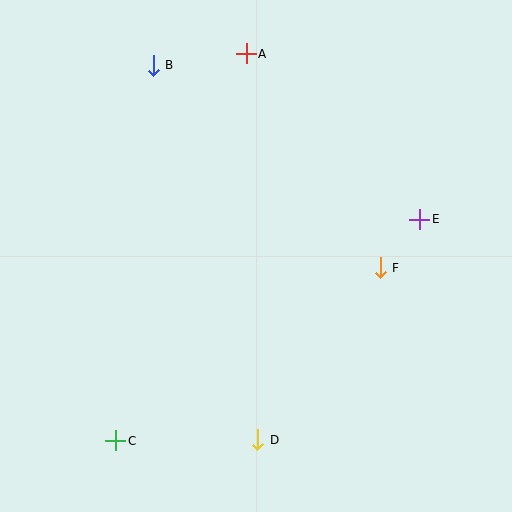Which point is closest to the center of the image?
Point F at (380, 268) is closest to the center.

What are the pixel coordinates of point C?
Point C is at (116, 441).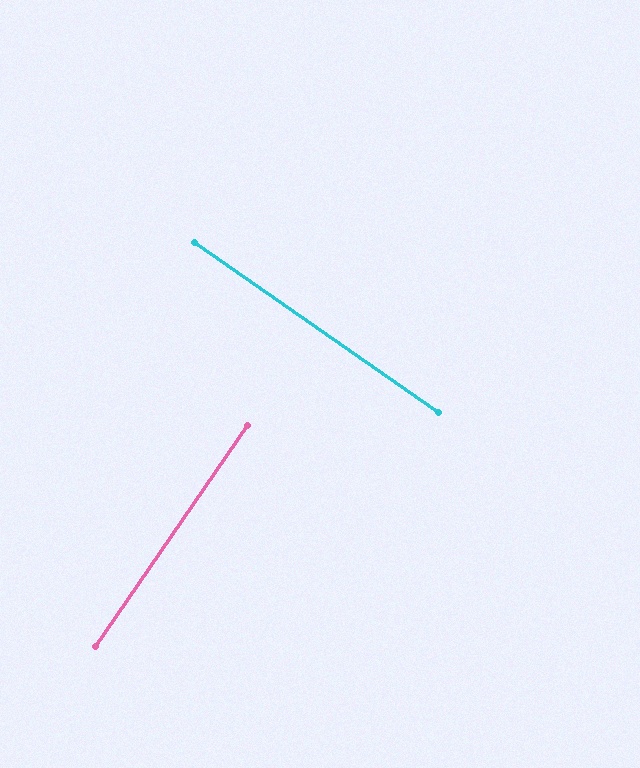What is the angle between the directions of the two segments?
Approximately 90 degrees.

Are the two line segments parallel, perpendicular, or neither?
Perpendicular — they meet at approximately 90°.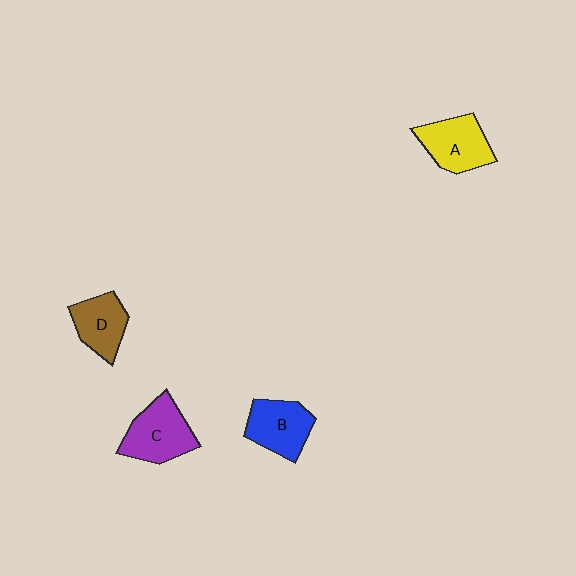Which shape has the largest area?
Shape C (purple).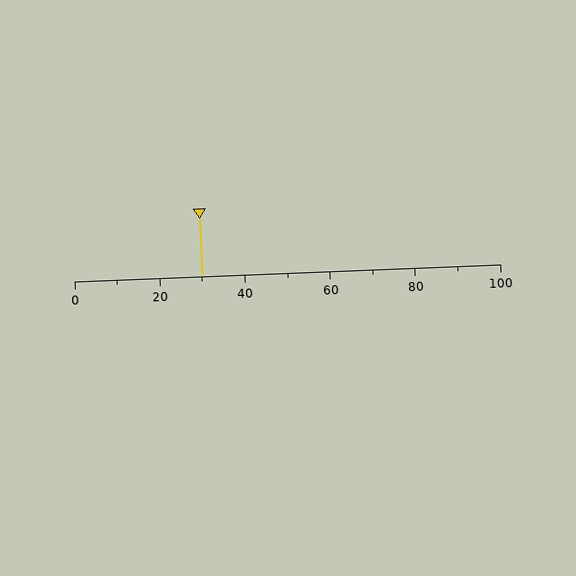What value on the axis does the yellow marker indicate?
The marker indicates approximately 30.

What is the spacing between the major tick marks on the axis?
The major ticks are spaced 20 apart.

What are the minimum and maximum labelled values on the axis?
The axis runs from 0 to 100.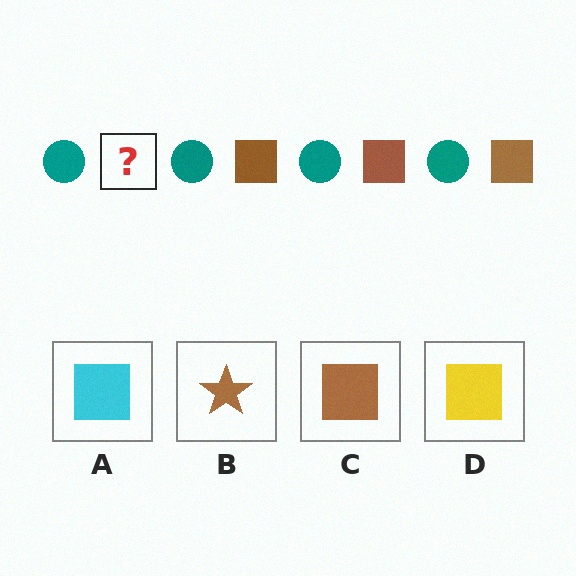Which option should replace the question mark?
Option C.